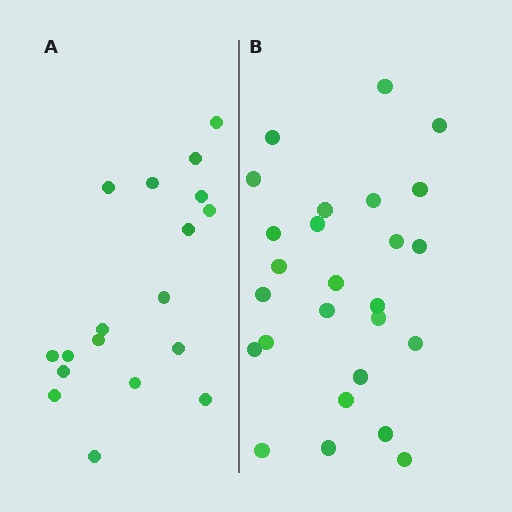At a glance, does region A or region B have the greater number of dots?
Region B (the right region) has more dots.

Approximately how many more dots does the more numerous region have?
Region B has roughly 8 or so more dots than region A.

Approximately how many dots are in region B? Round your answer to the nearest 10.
About 30 dots. (The exact count is 26, which rounds to 30.)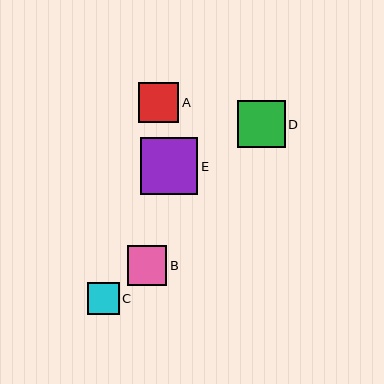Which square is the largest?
Square E is the largest with a size of approximately 57 pixels.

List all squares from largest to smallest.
From largest to smallest: E, D, A, B, C.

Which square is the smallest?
Square C is the smallest with a size of approximately 32 pixels.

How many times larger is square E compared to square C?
Square E is approximately 1.8 times the size of square C.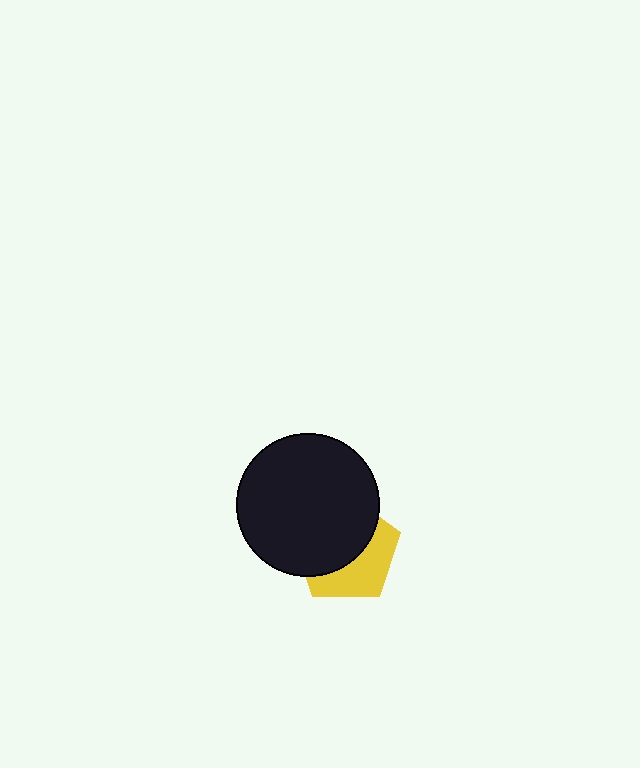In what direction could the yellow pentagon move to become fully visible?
The yellow pentagon could move toward the lower-right. That would shift it out from behind the black circle entirely.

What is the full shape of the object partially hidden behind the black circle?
The partially hidden object is a yellow pentagon.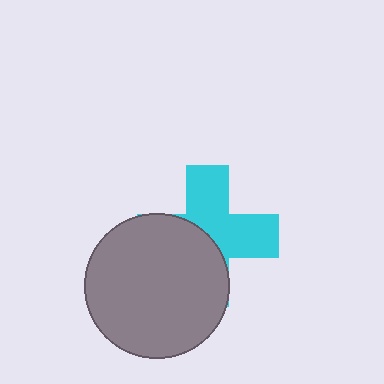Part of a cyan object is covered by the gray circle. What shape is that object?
It is a cross.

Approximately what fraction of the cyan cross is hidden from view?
Roughly 49% of the cyan cross is hidden behind the gray circle.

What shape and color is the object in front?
The object in front is a gray circle.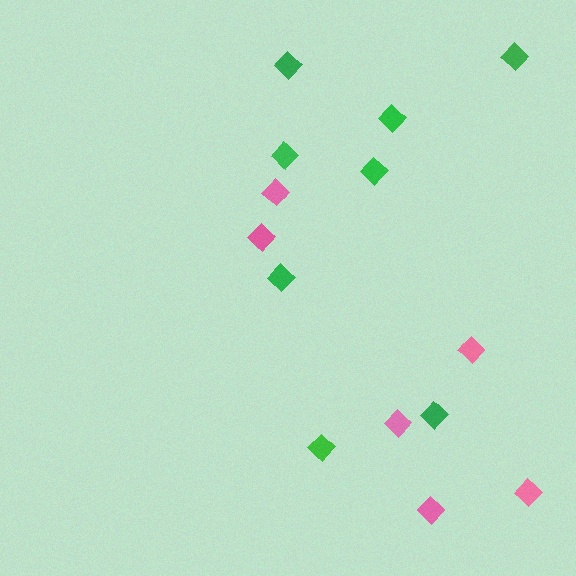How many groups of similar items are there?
There are 2 groups: one group of green diamonds (8) and one group of pink diamonds (6).